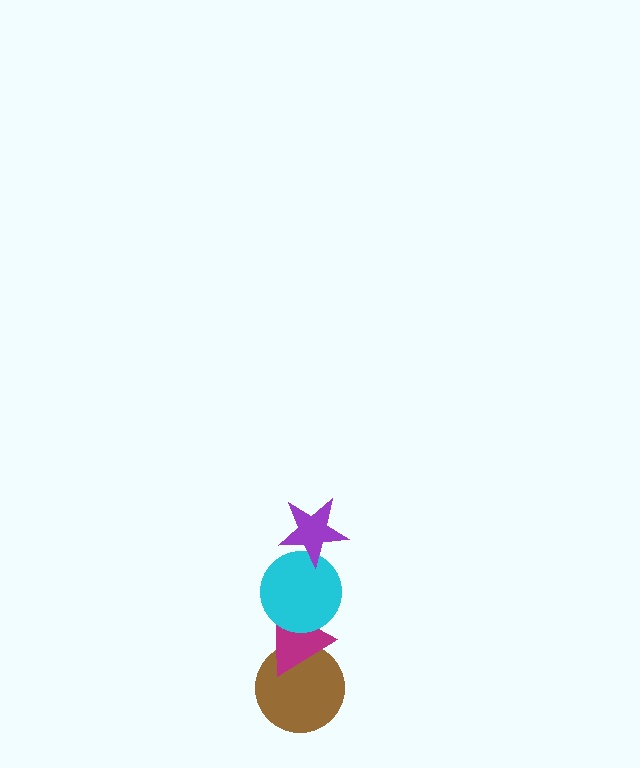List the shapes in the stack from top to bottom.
From top to bottom: the purple star, the cyan circle, the magenta triangle, the brown circle.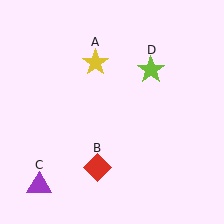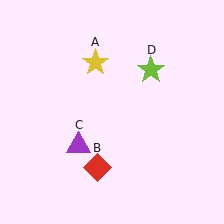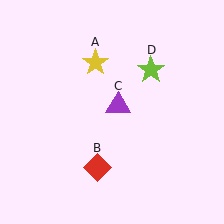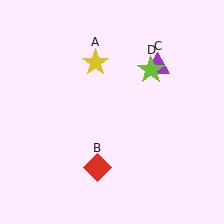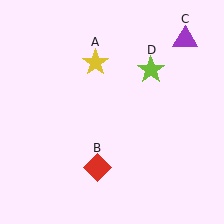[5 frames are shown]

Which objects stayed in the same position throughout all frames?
Yellow star (object A) and red diamond (object B) and lime star (object D) remained stationary.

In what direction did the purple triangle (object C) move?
The purple triangle (object C) moved up and to the right.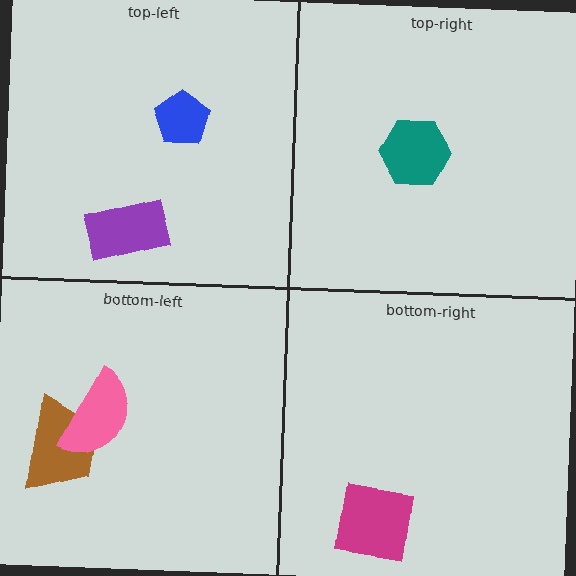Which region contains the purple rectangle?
The top-left region.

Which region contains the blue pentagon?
The top-left region.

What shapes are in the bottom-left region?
The brown trapezoid, the pink semicircle.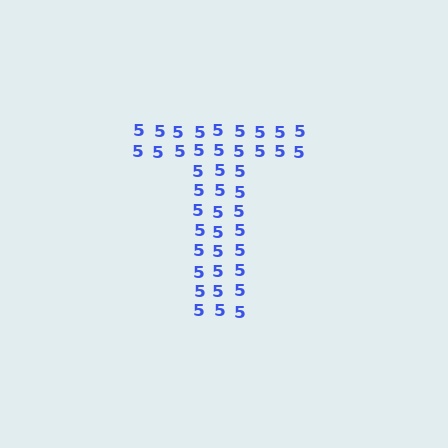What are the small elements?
The small elements are digit 5's.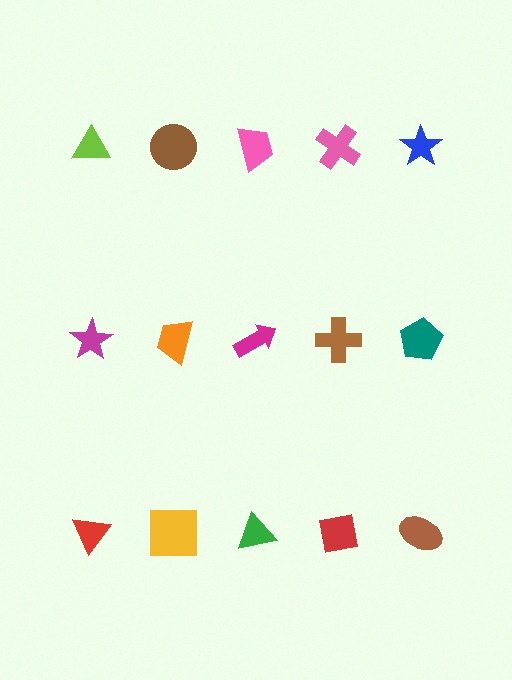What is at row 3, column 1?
A red triangle.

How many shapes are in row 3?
5 shapes.